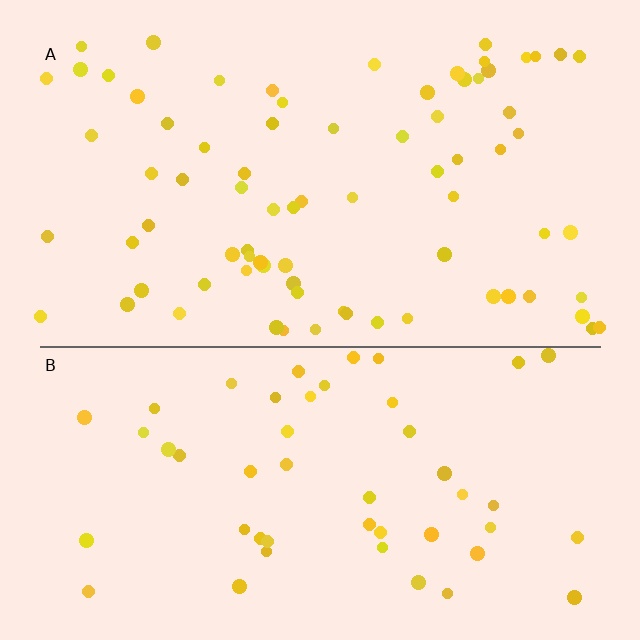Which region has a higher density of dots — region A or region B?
A (the top).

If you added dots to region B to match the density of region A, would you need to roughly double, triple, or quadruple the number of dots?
Approximately double.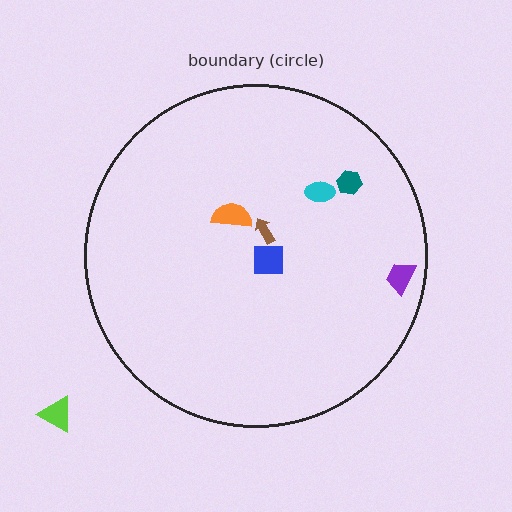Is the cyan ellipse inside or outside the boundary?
Inside.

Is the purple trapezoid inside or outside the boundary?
Inside.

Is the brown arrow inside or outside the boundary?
Inside.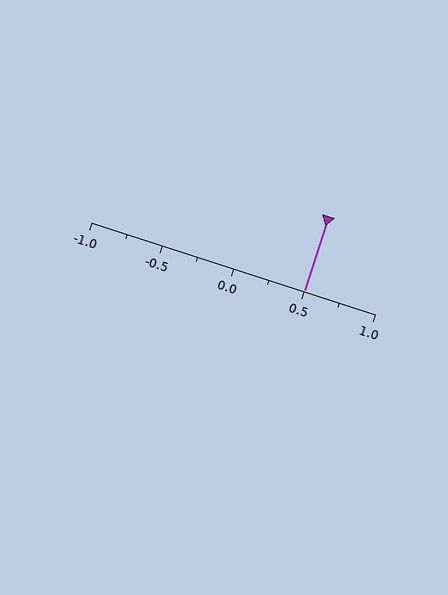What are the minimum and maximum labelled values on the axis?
The axis runs from -1.0 to 1.0.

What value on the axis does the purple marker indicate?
The marker indicates approximately 0.5.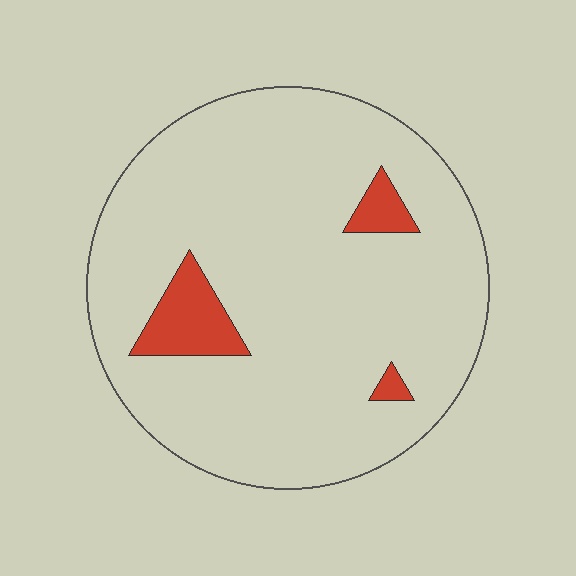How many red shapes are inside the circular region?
3.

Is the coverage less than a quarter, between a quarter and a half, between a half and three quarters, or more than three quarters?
Less than a quarter.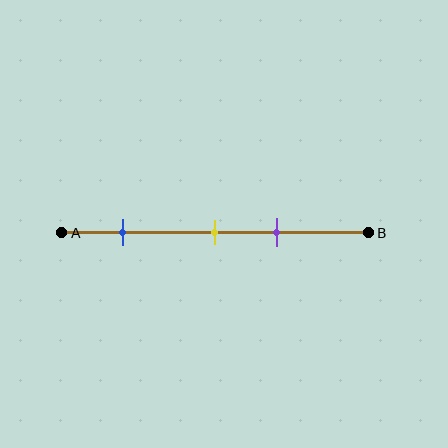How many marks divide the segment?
There are 3 marks dividing the segment.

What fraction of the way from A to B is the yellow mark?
The yellow mark is approximately 50% (0.5) of the way from A to B.